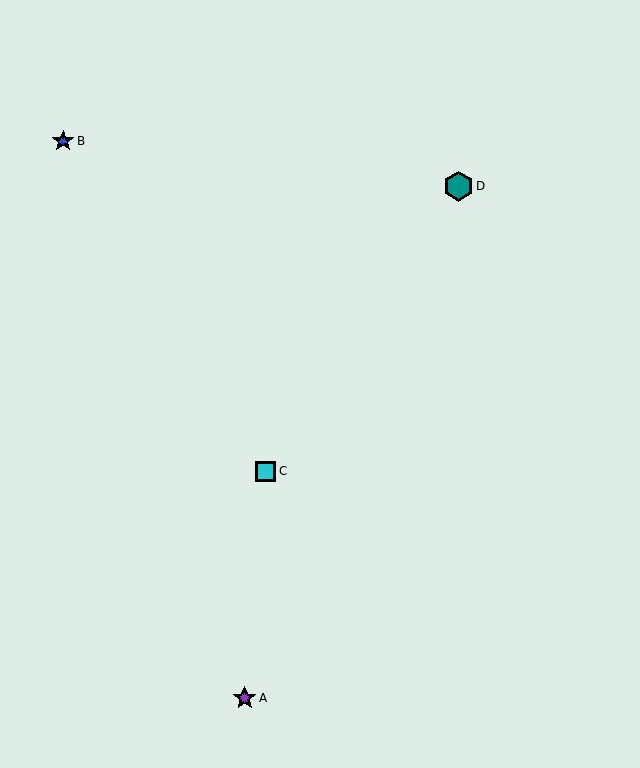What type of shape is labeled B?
Shape B is a blue star.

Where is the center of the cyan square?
The center of the cyan square is at (265, 472).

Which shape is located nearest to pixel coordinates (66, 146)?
The blue star (labeled B) at (63, 141) is nearest to that location.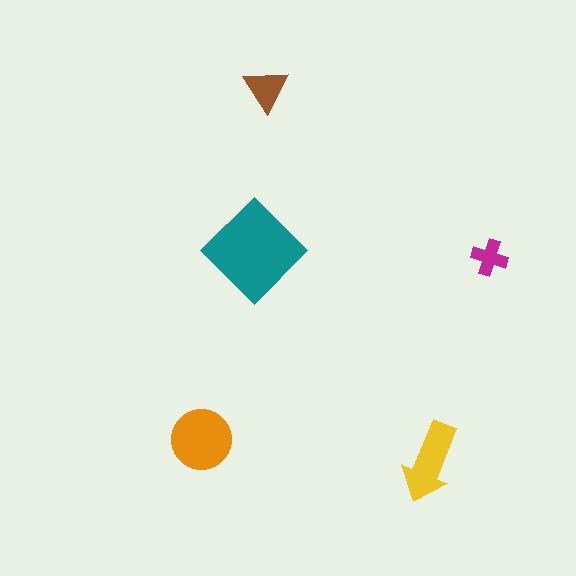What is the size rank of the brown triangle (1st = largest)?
4th.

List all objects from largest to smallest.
The teal diamond, the orange circle, the yellow arrow, the brown triangle, the magenta cross.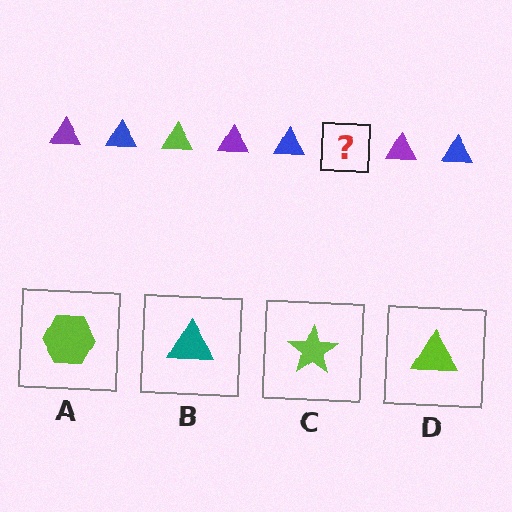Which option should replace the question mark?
Option D.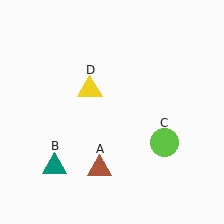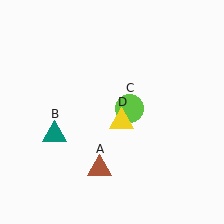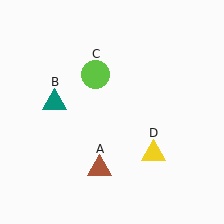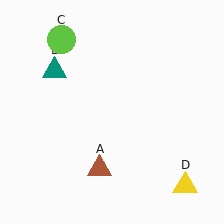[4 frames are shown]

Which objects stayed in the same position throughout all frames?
Brown triangle (object A) remained stationary.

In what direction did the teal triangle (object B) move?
The teal triangle (object B) moved up.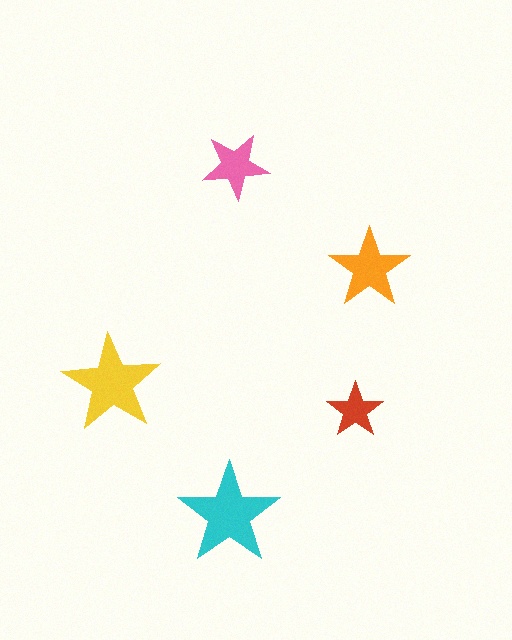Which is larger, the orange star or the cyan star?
The cyan one.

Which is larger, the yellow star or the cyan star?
The cyan one.